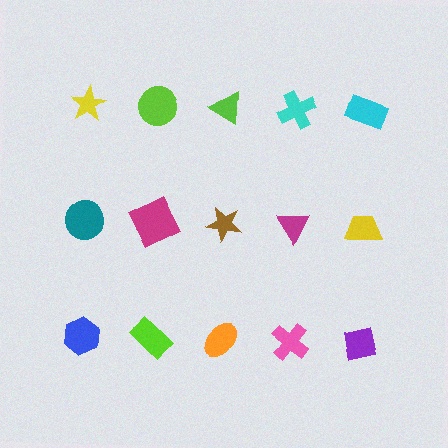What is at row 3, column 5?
A purple square.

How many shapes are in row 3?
5 shapes.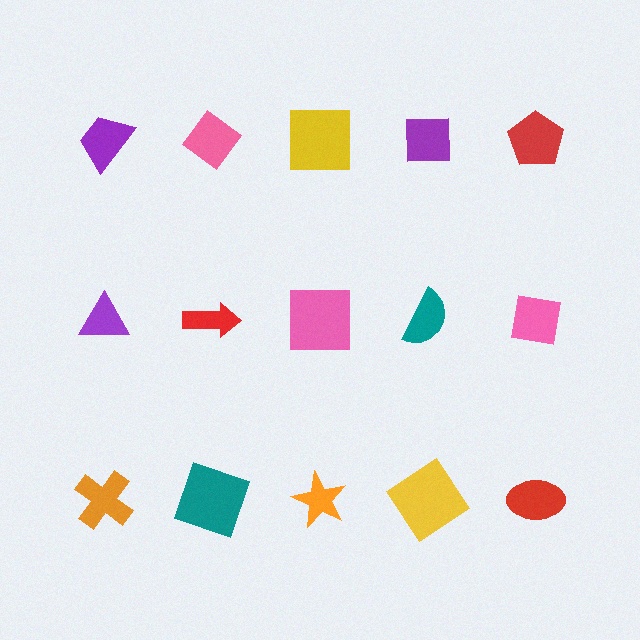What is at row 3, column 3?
An orange star.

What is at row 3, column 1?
An orange cross.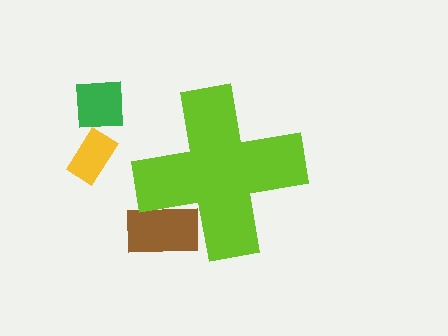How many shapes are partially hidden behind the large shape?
1 shape is partially hidden.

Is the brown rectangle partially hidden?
Yes, the brown rectangle is partially hidden behind the lime cross.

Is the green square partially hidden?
No, the green square is fully visible.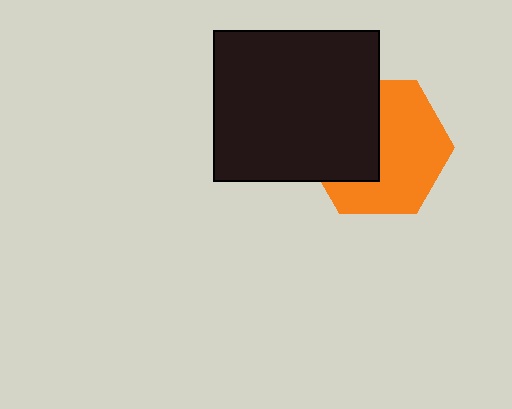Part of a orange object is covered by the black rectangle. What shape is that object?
It is a hexagon.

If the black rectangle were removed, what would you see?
You would see the complete orange hexagon.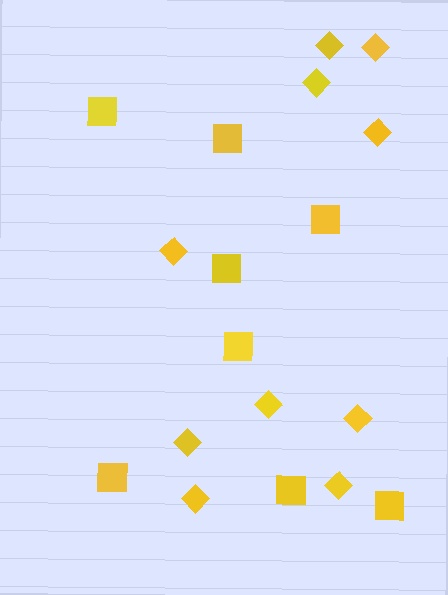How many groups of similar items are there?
There are 2 groups: one group of diamonds (10) and one group of squares (8).